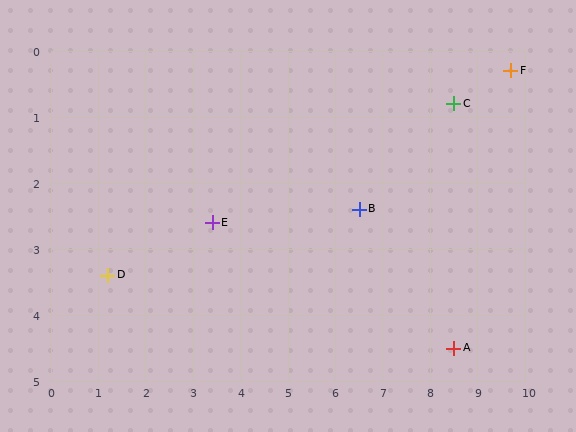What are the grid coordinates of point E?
Point E is at approximately (3.4, 2.6).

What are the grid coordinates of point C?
Point C is at approximately (8.5, 0.8).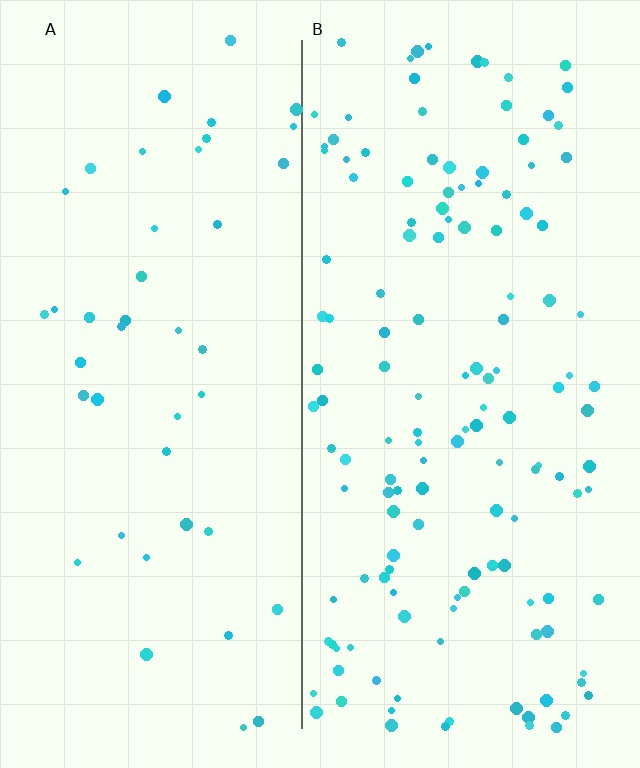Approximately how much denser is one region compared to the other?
Approximately 3.2× — region B over region A.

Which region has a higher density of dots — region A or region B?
B (the right).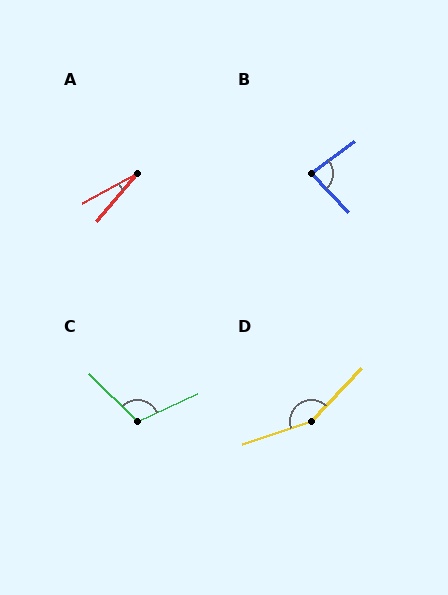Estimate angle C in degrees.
Approximately 111 degrees.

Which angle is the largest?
D, at approximately 152 degrees.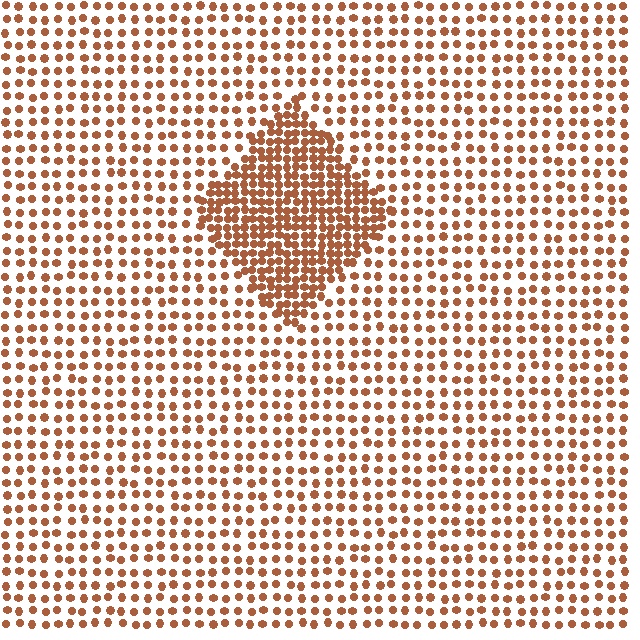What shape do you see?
I see a diamond.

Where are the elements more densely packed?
The elements are more densely packed inside the diamond boundary.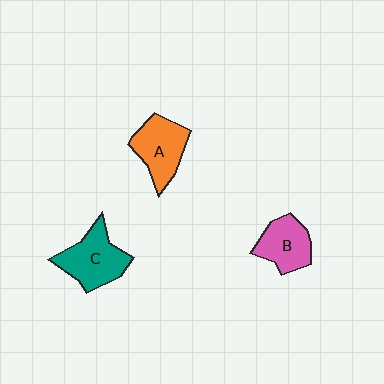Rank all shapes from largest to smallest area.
From largest to smallest: C (teal), A (orange), B (pink).